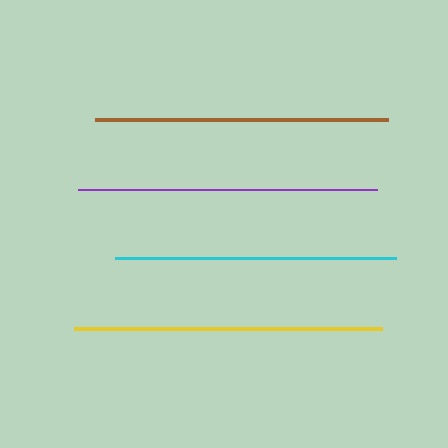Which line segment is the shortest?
The cyan line is the shortest at approximately 281 pixels.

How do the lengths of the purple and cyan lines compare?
The purple and cyan lines are approximately the same length.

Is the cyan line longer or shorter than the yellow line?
The yellow line is longer than the cyan line.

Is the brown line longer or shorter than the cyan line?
The brown line is longer than the cyan line.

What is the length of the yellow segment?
The yellow segment is approximately 308 pixels long.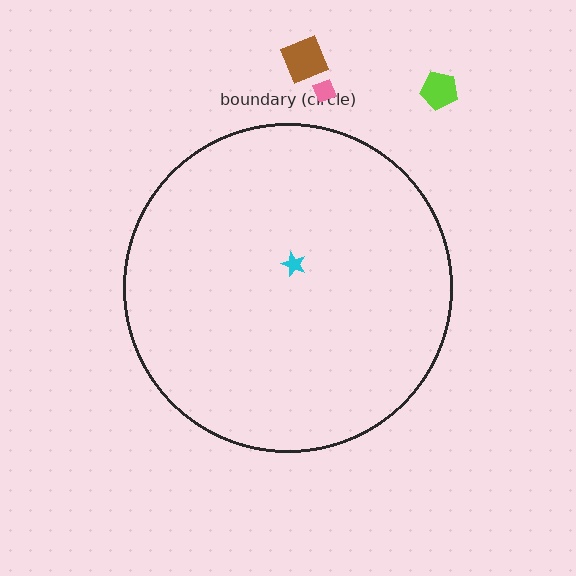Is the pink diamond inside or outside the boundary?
Outside.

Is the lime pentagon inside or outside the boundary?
Outside.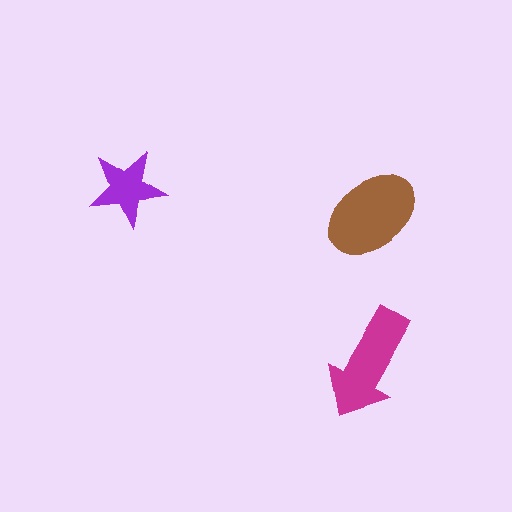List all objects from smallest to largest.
The purple star, the magenta arrow, the brown ellipse.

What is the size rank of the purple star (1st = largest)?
3rd.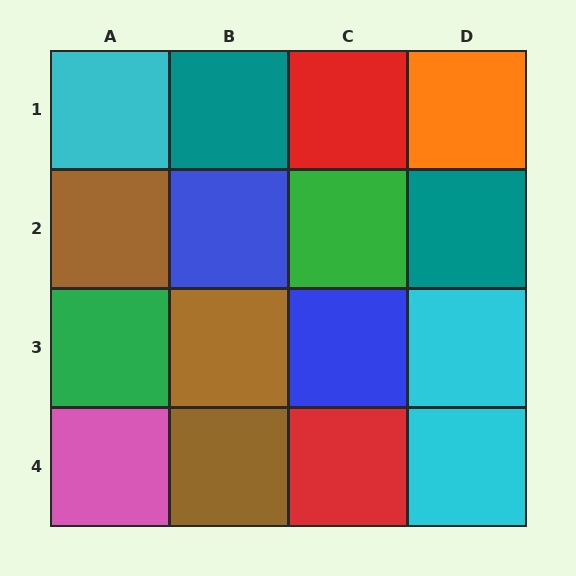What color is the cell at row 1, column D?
Orange.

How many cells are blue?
2 cells are blue.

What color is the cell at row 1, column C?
Red.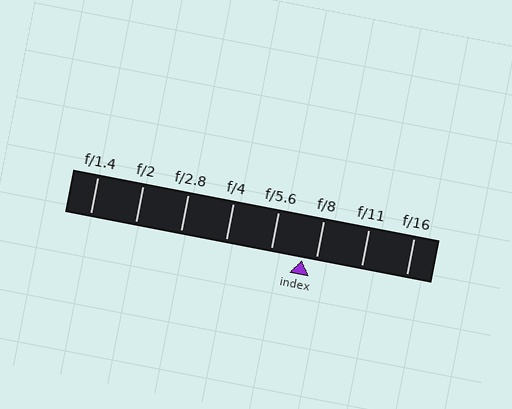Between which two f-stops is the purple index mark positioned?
The index mark is between f/5.6 and f/8.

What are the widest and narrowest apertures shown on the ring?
The widest aperture shown is f/1.4 and the narrowest is f/16.